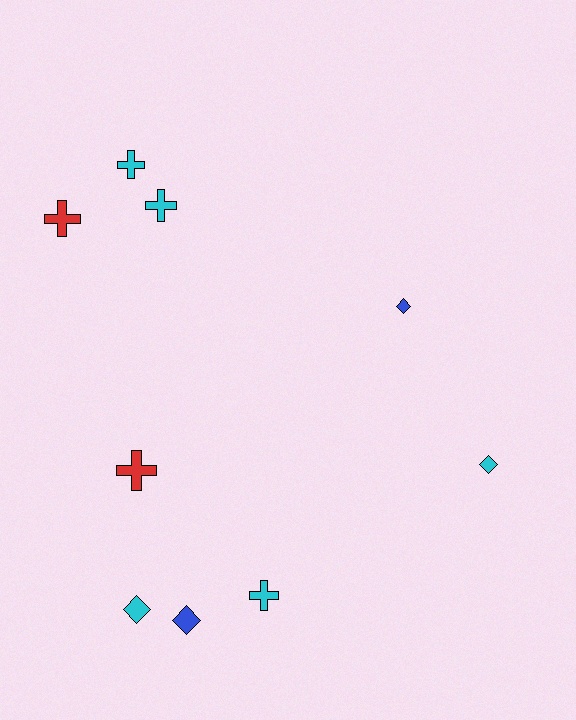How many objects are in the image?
There are 9 objects.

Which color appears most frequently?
Cyan, with 5 objects.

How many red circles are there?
There are no red circles.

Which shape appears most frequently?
Cross, with 5 objects.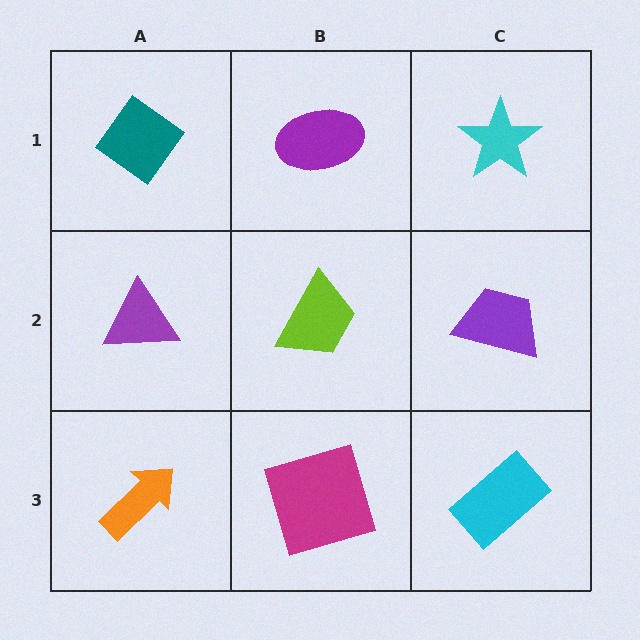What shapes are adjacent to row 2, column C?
A cyan star (row 1, column C), a cyan rectangle (row 3, column C), a lime trapezoid (row 2, column B).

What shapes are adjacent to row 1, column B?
A lime trapezoid (row 2, column B), a teal diamond (row 1, column A), a cyan star (row 1, column C).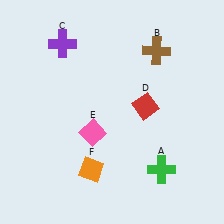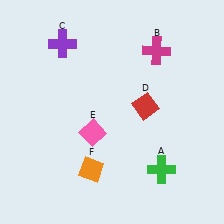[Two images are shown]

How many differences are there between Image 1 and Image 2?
There is 1 difference between the two images.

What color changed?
The cross (B) changed from brown in Image 1 to magenta in Image 2.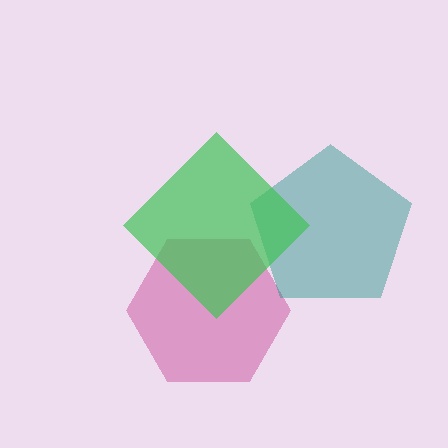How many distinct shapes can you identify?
There are 3 distinct shapes: a magenta hexagon, a teal pentagon, a green diamond.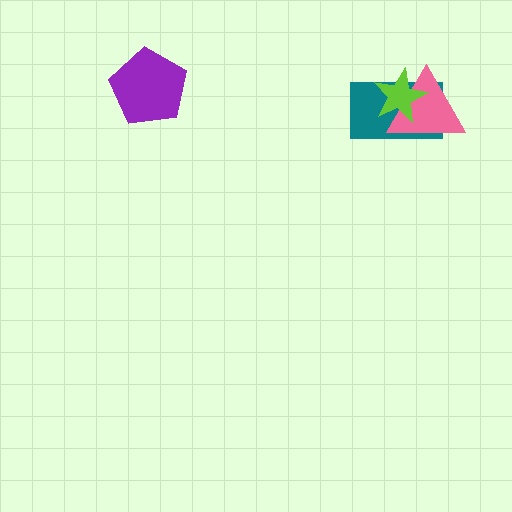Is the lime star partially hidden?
No, no other shape covers it.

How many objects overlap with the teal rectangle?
2 objects overlap with the teal rectangle.